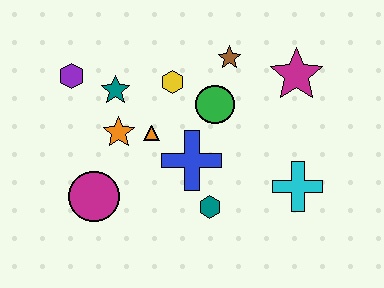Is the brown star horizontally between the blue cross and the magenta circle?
No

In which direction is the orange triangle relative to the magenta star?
The orange triangle is to the left of the magenta star.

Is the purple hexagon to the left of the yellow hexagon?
Yes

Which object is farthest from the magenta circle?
The magenta star is farthest from the magenta circle.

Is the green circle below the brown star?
Yes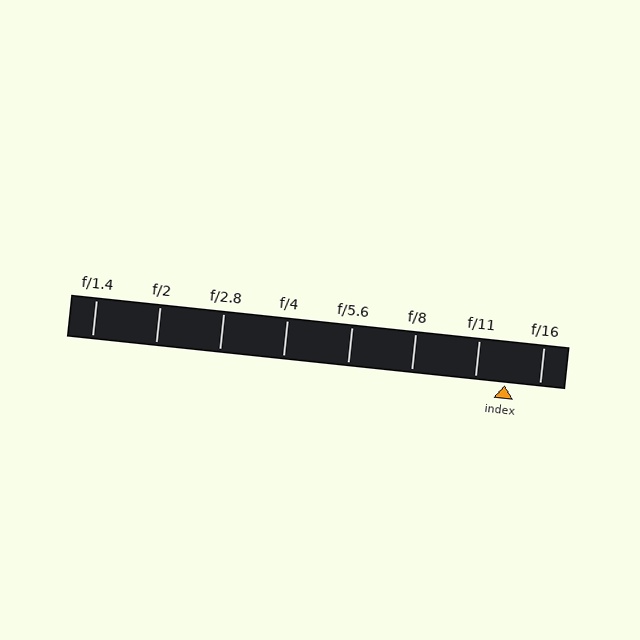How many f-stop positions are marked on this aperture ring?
There are 8 f-stop positions marked.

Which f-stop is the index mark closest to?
The index mark is closest to f/11.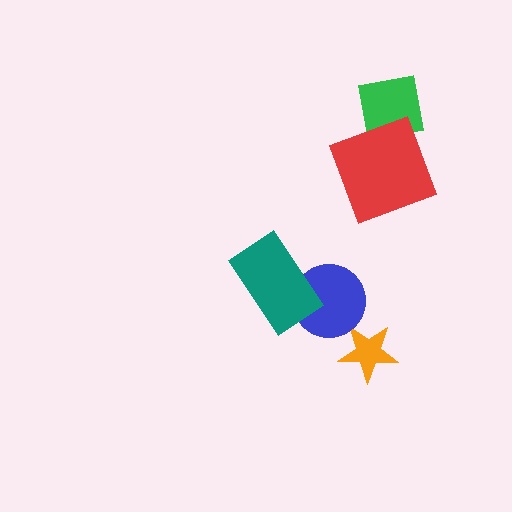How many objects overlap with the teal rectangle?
1 object overlaps with the teal rectangle.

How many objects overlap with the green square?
1 object overlaps with the green square.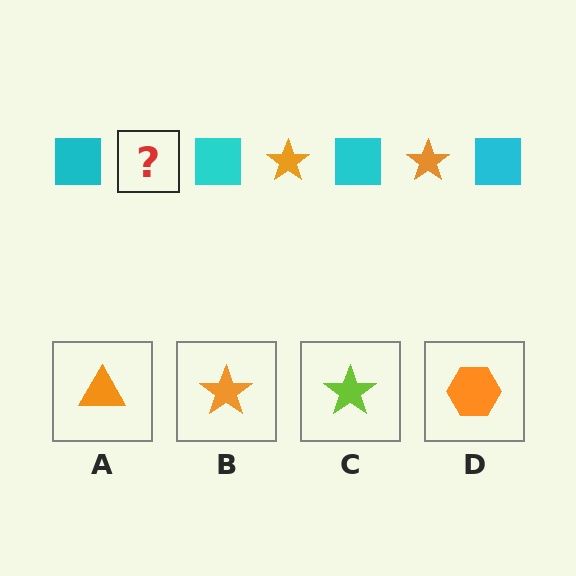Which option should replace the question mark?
Option B.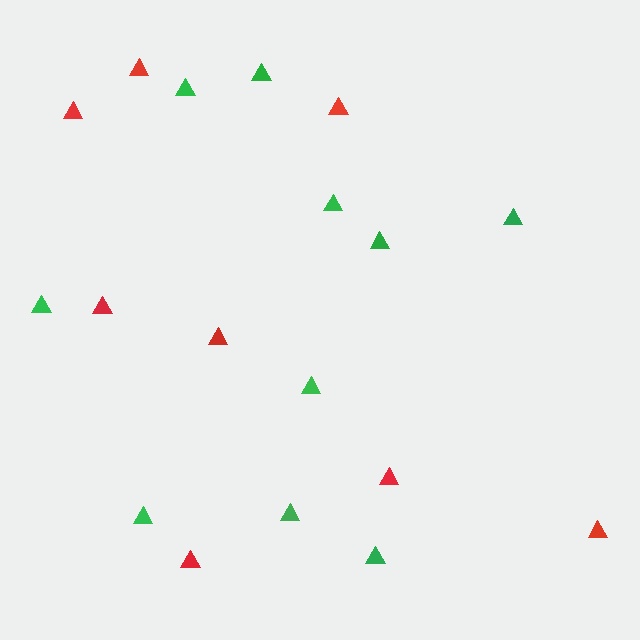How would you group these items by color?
There are 2 groups: one group of green triangles (10) and one group of red triangles (8).